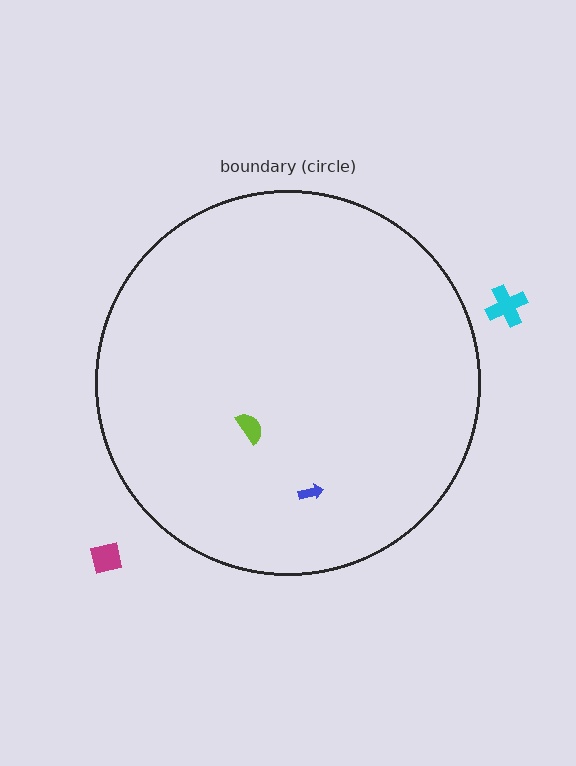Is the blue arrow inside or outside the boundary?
Inside.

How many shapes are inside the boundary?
2 inside, 2 outside.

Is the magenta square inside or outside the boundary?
Outside.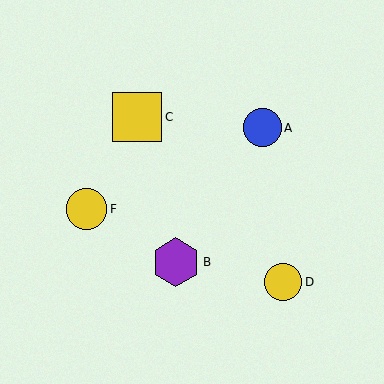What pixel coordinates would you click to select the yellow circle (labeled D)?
Click at (283, 282) to select the yellow circle D.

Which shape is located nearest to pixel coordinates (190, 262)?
The purple hexagon (labeled B) at (176, 262) is nearest to that location.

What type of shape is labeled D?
Shape D is a yellow circle.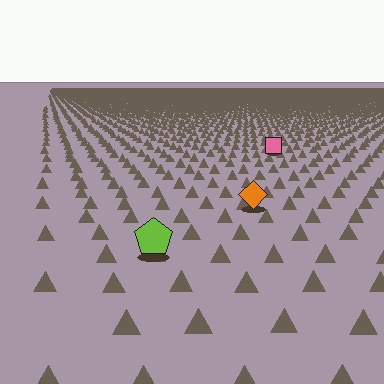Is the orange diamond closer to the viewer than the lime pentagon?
No. The lime pentagon is closer — you can tell from the texture gradient: the ground texture is coarser near it.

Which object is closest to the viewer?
The lime pentagon is closest. The texture marks near it are larger and more spread out.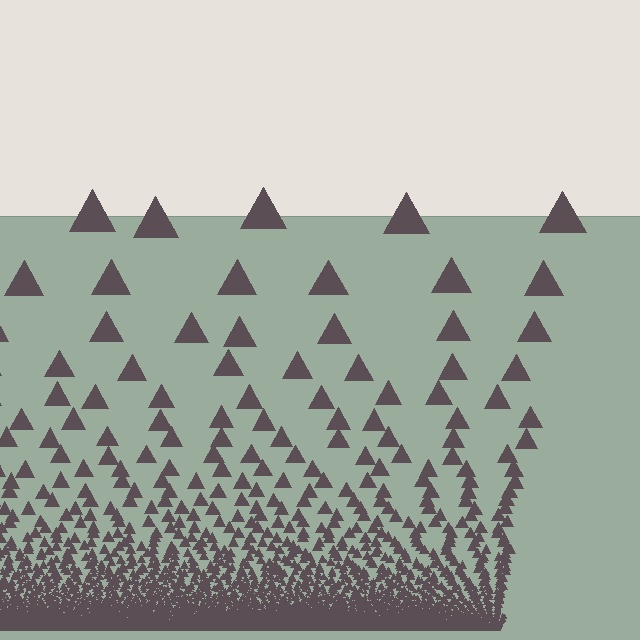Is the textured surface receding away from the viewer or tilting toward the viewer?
The surface appears to tilt toward the viewer. Texture elements get larger and sparser toward the top.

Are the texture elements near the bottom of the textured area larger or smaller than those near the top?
Smaller. The gradient is inverted — elements near the bottom are smaller and denser.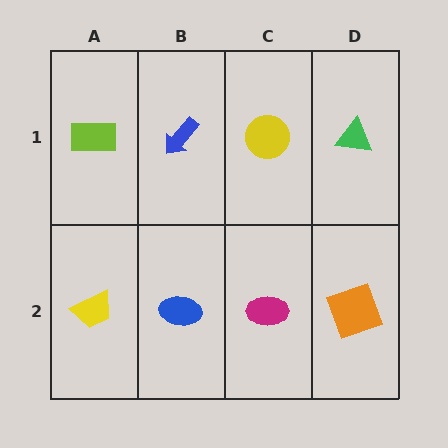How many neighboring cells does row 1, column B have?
3.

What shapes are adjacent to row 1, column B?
A blue ellipse (row 2, column B), a lime rectangle (row 1, column A), a yellow circle (row 1, column C).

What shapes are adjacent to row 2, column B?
A blue arrow (row 1, column B), a yellow trapezoid (row 2, column A), a magenta ellipse (row 2, column C).